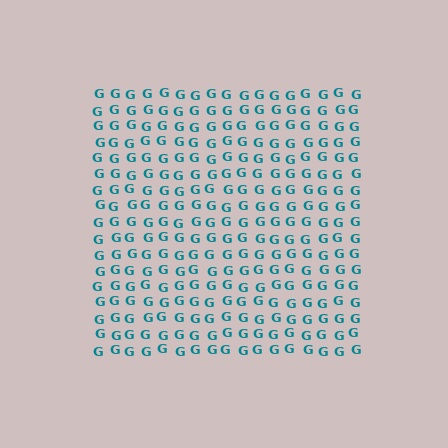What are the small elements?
The small elements are letter G's.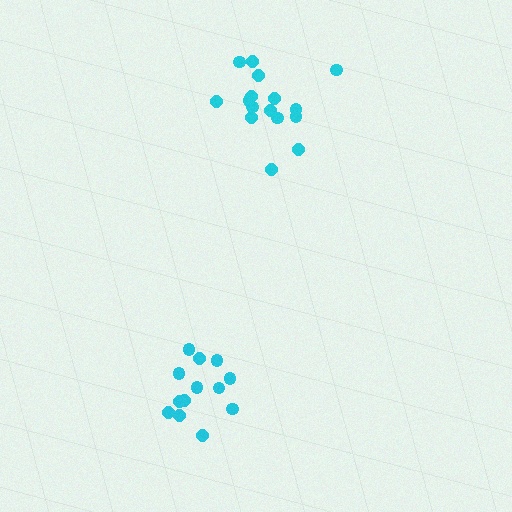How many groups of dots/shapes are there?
There are 2 groups.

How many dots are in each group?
Group 1: 13 dots, Group 2: 16 dots (29 total).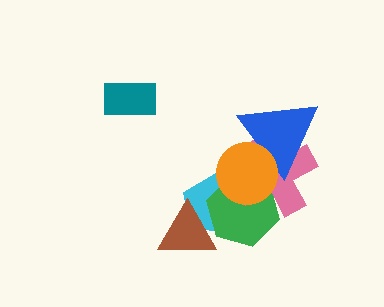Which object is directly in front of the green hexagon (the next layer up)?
The brown triangle is directly in front of the green hexagon.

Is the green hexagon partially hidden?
Yes, it is partially covered by another shape.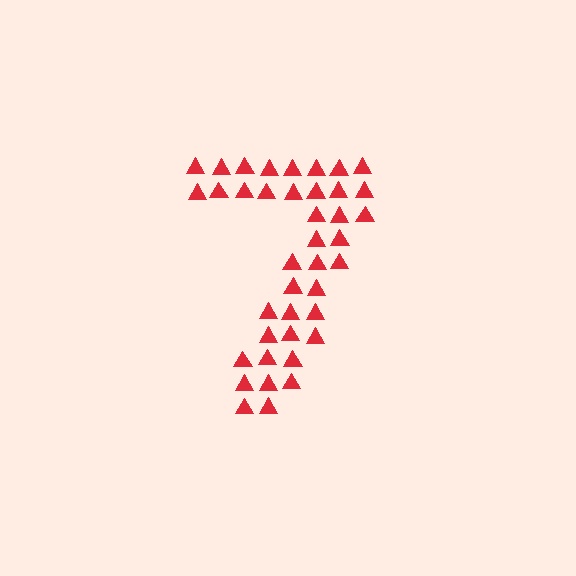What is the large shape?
The large shape is the digit 7.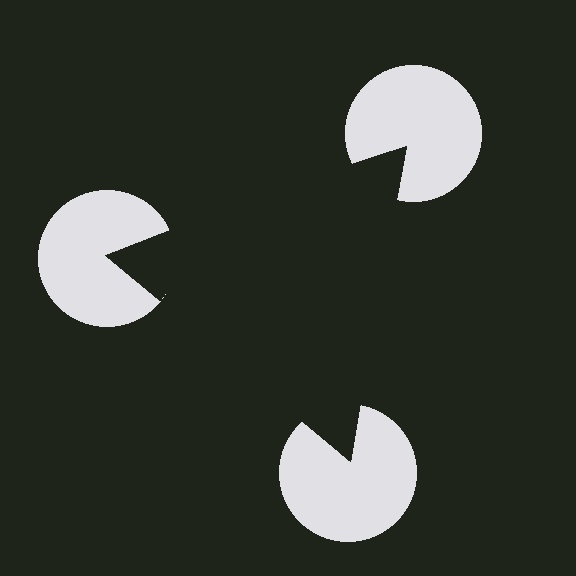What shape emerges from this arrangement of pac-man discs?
An illusory triangle — its edges are inferred from the aligned wedge cuts in the pac-man discs, not physically drawn.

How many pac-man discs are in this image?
There are 3 — one at each vertex of the illusory triangle.